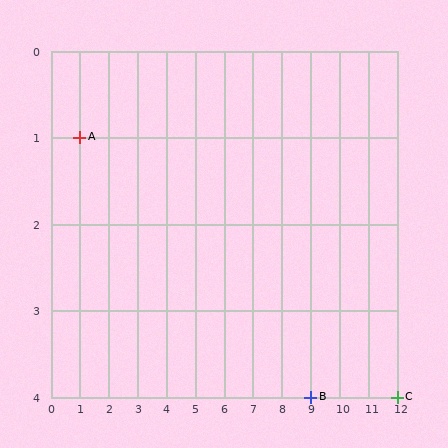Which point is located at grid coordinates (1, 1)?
Point A is at (1, 1).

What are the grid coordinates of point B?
Point B is at grid coordinates (9, 4).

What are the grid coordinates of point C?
Point C is at grid coordinates (12, 4).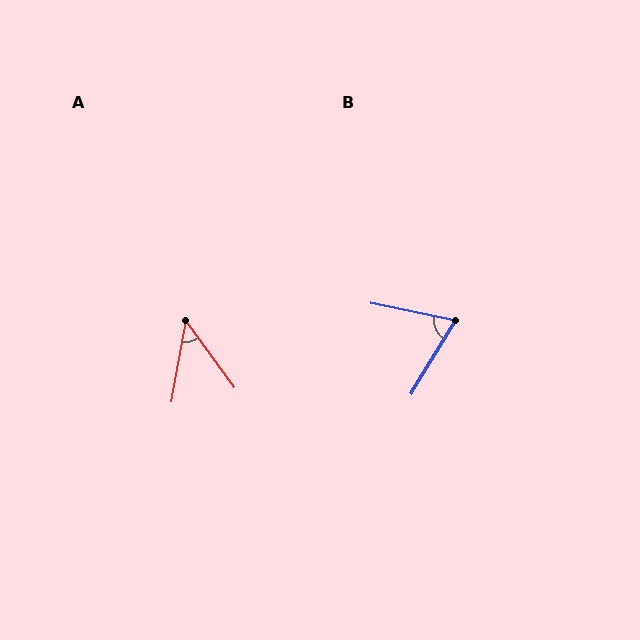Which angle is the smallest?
A, at approximately 46 degrees.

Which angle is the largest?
B, at approximately 70 degrees.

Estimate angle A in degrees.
Approximately 46 degrees.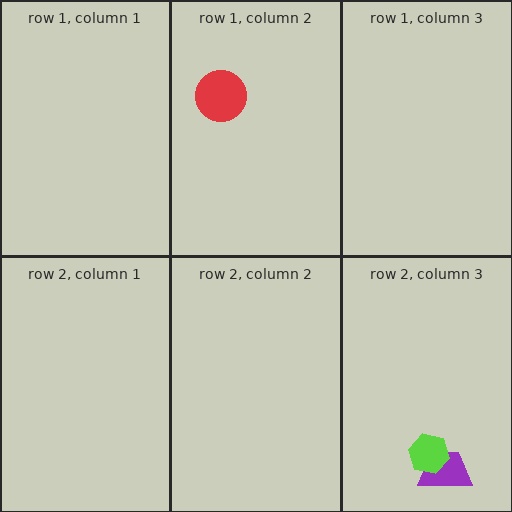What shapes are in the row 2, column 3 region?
The purple trapezoid, the lime hexagon.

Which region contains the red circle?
The row 1, column 2 region.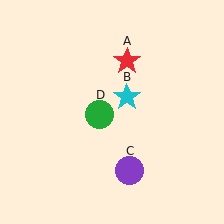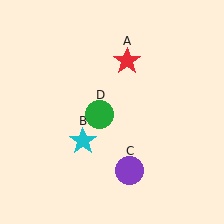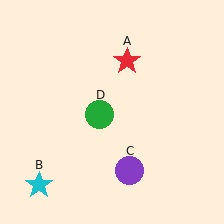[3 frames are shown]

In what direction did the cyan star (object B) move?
The cyan star (object B) moved down and to the left.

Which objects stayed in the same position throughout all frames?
Red star (object A) and purple circle (object C) and green circle (object D) remained stationary.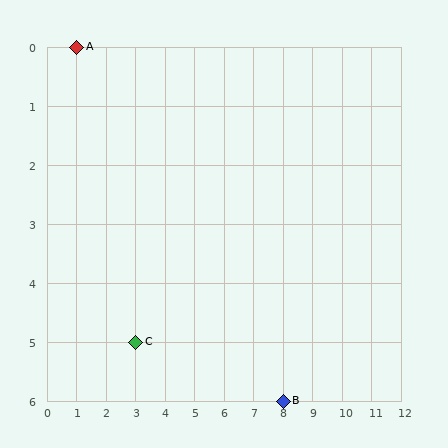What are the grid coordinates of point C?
Point C is at grid coordinates (3, 5).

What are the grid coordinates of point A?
Point A is at grid coordinates (1, 0).